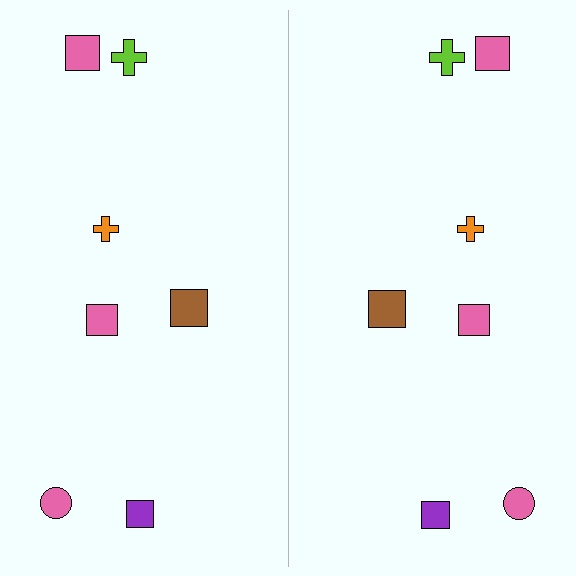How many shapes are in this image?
There are 14 shapes in this image.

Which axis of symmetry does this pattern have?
The pattern has a vertical axis of symmetry running through the center of the image.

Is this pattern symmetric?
Yes, this pattern has bilateral (reflection) symmetry.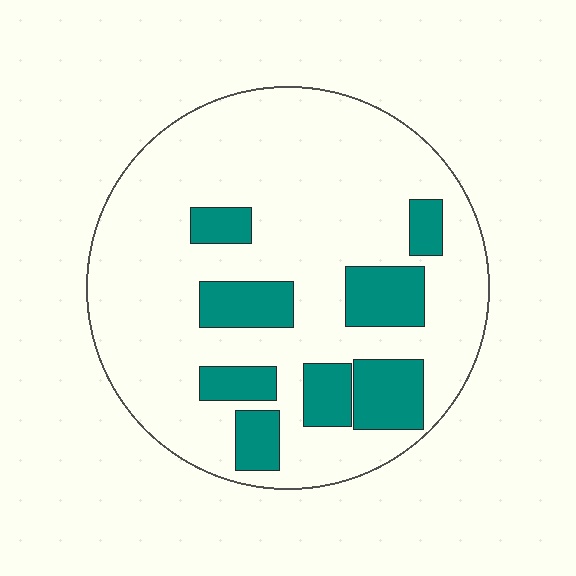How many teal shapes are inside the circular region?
8.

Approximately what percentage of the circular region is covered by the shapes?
Approximately 20%.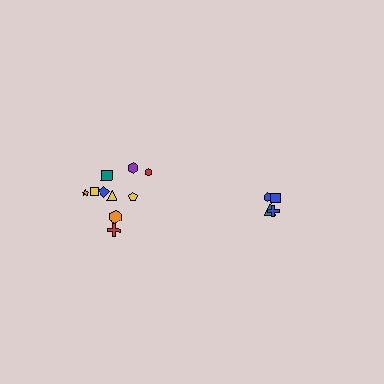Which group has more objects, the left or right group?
The left group.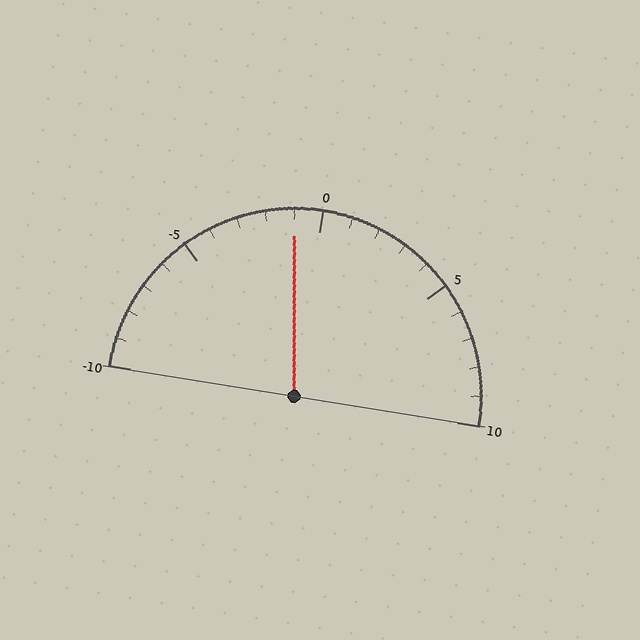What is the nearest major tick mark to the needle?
The nearest major tick mark is 0.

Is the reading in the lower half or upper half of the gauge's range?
The reading is in the lower half of the range (-10 to 10).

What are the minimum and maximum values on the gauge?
The gauge ranges from -10 to 10.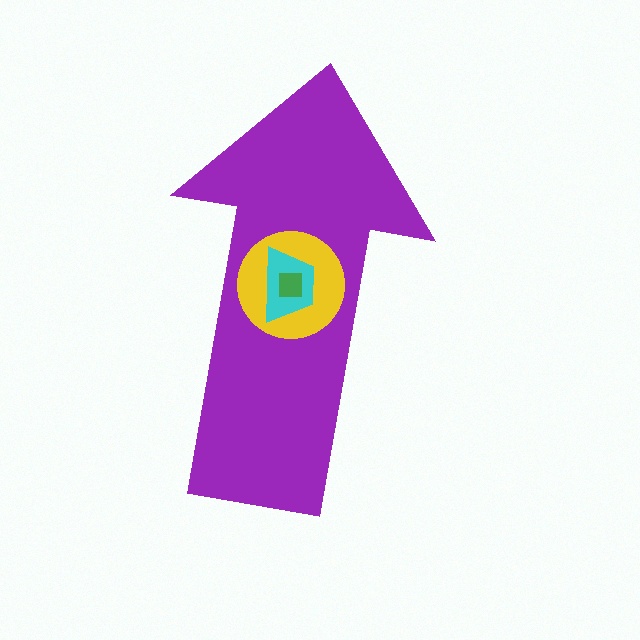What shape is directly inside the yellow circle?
The cyan trapezoid.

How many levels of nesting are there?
4.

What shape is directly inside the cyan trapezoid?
The green square.